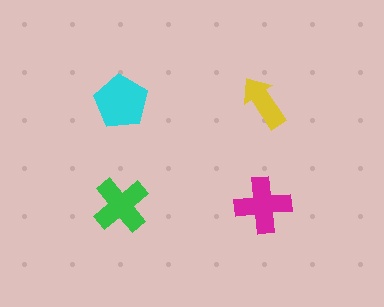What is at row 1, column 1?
A cyan pentagon.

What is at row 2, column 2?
A magenta cross.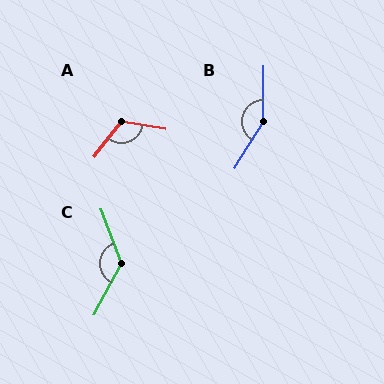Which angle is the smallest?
A, at approximately 117 degrees.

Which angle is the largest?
B, at approximately 148 degrees.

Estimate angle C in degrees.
Approximately 132 degrees.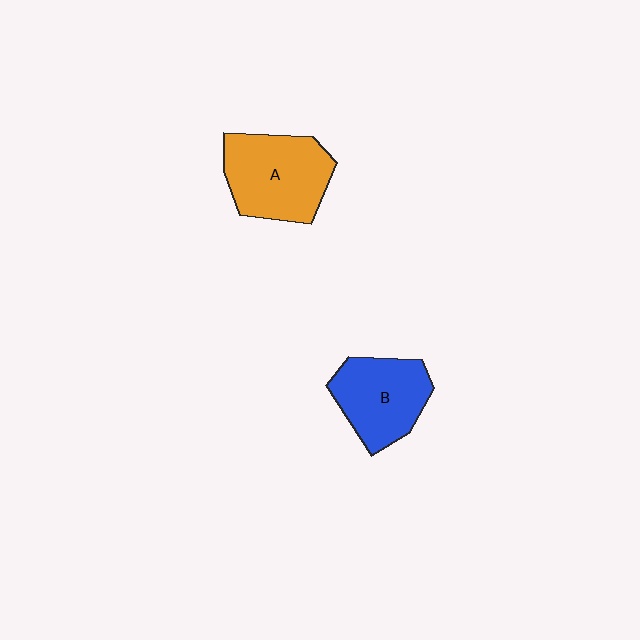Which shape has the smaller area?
Shape B (blue).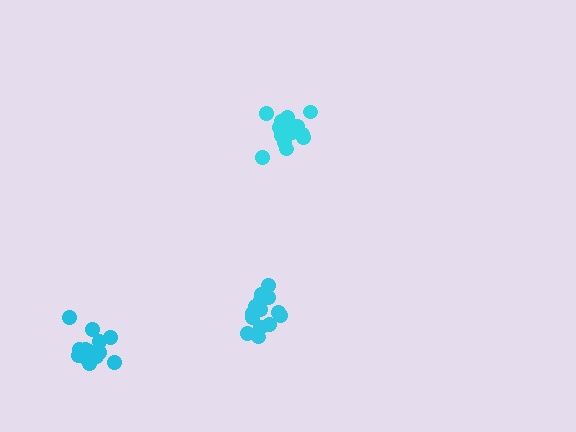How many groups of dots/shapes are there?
There are 3 groups.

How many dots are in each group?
Group 1: 19 dots, Group 2: 19 dots, Group 3: 16 dots (54 total).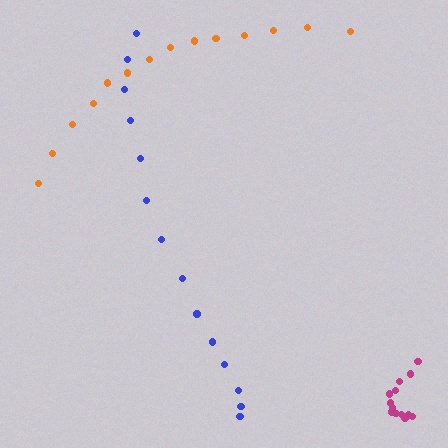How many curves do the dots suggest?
There are 3 distinct paths.